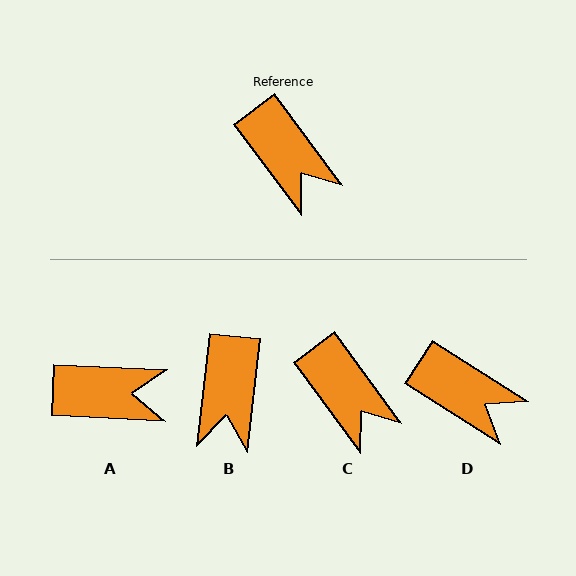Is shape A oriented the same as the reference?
No, it is off by about 51 degrees.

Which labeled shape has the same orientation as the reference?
C.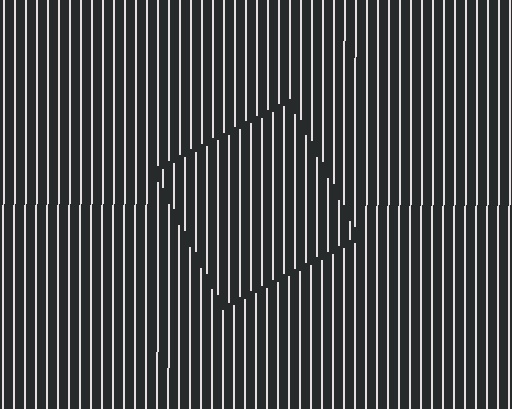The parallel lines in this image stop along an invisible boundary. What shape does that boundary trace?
An illusory square. The interior of the shape contains the same grating, shifted by half a period — the contour is defined by the phase discontinuity where line-ends from the inner and outer gratings abut.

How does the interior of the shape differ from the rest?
The interior of the shape contains the same grating, shifted by half a period — the contour is defined by the phase discontinuity where line-ends from the inner and outer gratings abut.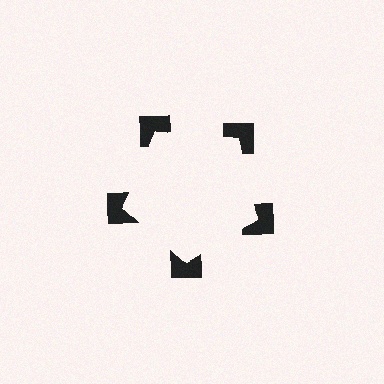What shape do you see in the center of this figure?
An illusory pentagon — its edges are inferred from the aligned wedge cuts in the notched squares, not physically drawn.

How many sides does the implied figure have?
5 sides.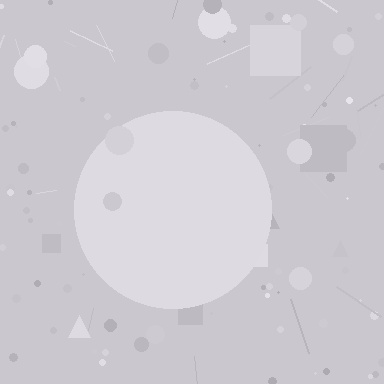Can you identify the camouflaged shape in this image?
The camouflaged shape is a circle.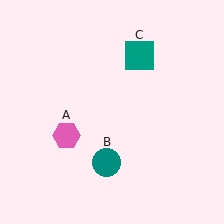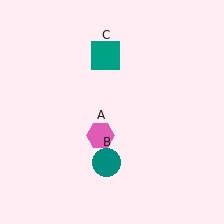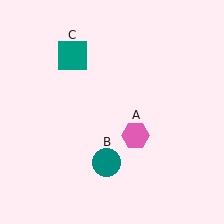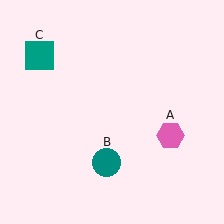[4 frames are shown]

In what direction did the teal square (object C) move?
The teal square (object C) moved left.